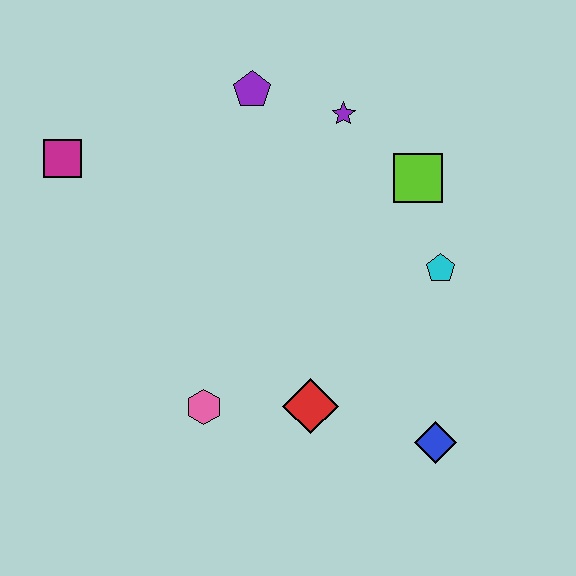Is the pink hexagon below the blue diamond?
No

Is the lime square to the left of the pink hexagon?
No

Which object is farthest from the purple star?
The blue diamond is farthest from the purple star.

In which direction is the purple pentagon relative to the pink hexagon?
The purple pentagon is above the pink hexagon.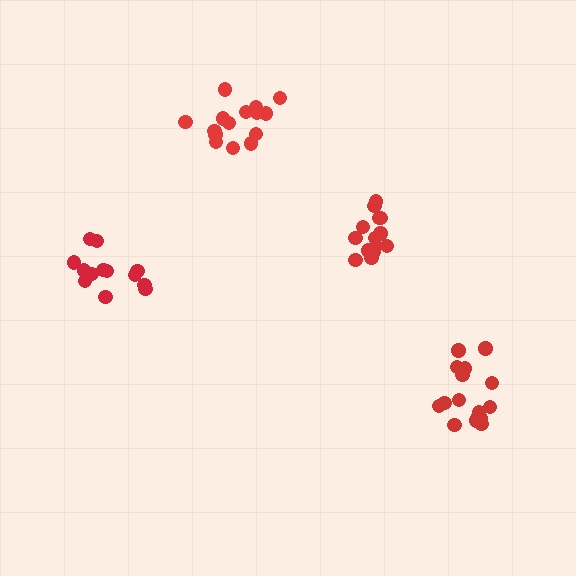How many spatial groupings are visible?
There are 4 spatial groupings.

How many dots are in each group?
Group 1: 14 dots, Group 2: 13 dots, Group 3: 16 dots, Group 4: 15 dots (58 total).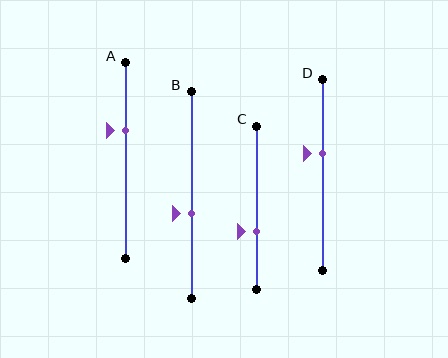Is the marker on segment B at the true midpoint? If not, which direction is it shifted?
No, the marker on segment B is shifted downward by about 9% of the segment length.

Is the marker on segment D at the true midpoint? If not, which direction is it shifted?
No, the marker on segment D is shifted upward by about 11% of the segment length.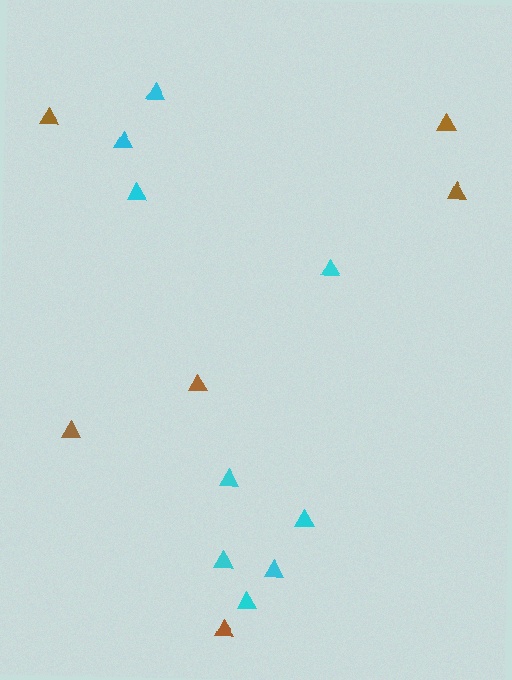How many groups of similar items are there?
There are 2 groups: one group of cyan triangles (9) and one group of brown triangles (6).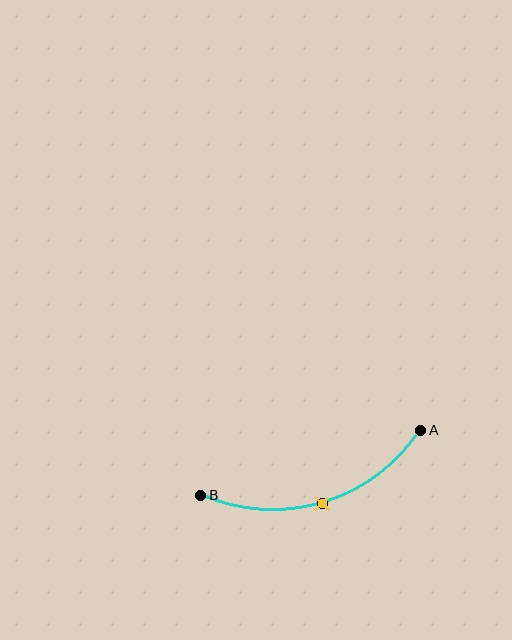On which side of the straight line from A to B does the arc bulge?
The arc bulges below the straight line connecting A and B.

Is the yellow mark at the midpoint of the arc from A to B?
Yes. The yellow mark lies on the arc at equal arc-length from both A and B — it is the arc midpoint.